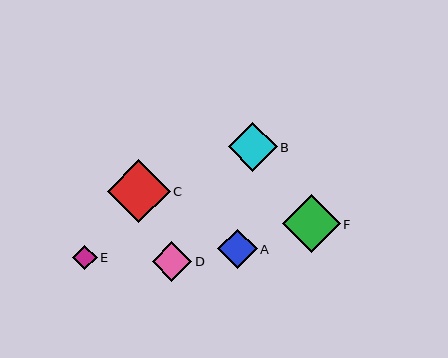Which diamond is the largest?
Diamond C is the largest with a size of approximately 63 pixels.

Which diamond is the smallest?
Diamond E is the smallest with a size of approximately 25 pixels.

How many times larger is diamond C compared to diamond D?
Diamond C is approximately 1.6 times the size of diamond D.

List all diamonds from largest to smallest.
From largest to smallest: C, F, B, D, A, E.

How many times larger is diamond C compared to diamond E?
Diamond C is approximately 2.6 times the size of diamond E.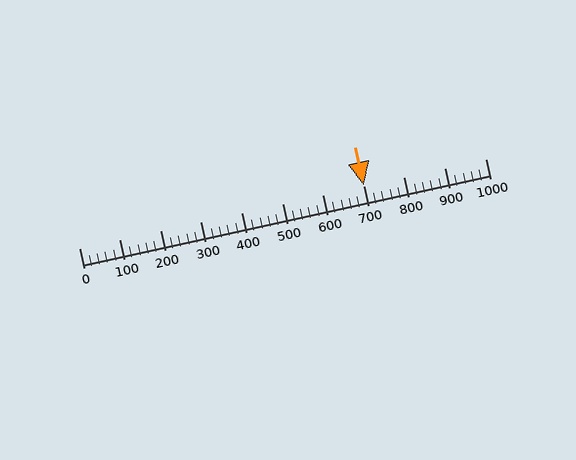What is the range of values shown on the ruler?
The ruler shows values from 0 to 1000.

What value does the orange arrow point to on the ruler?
The orange arrow points to approximately 700.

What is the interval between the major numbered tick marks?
The major tick marks are spaced 100 units apart.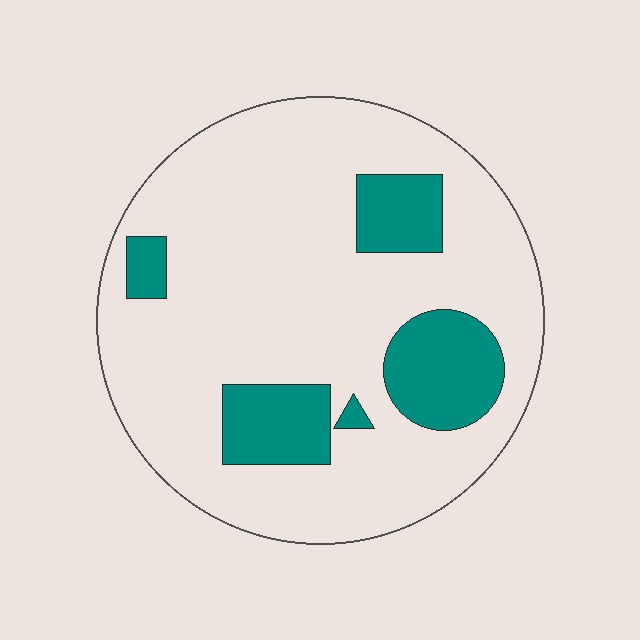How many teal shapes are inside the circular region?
5.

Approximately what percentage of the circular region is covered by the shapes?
Approximately 20%.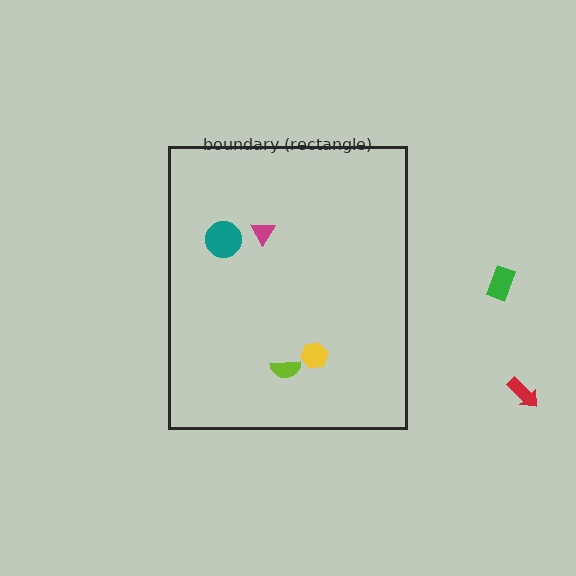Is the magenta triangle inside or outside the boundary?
Inside.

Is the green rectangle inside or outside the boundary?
Outside.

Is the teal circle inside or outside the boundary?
Inside.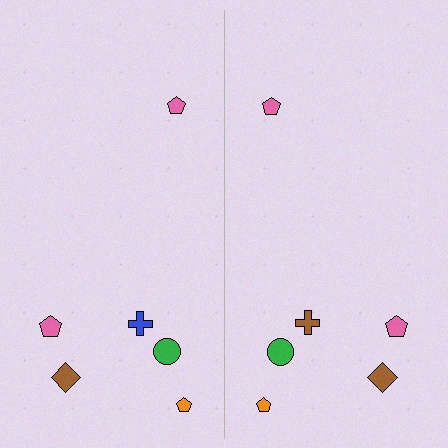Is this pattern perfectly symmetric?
No, the pattern is not perfectly symmetric. The brown cross on the right side breaks the symmetry — its mirror counterpart is blue.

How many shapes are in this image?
There are 12 shapes in this image.